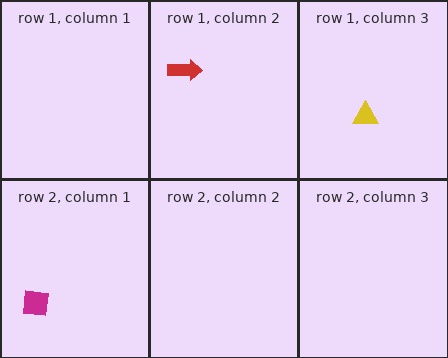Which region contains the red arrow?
The row 1, column 2 region.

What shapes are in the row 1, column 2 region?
The red arrow.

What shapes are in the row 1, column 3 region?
The yellow triangle.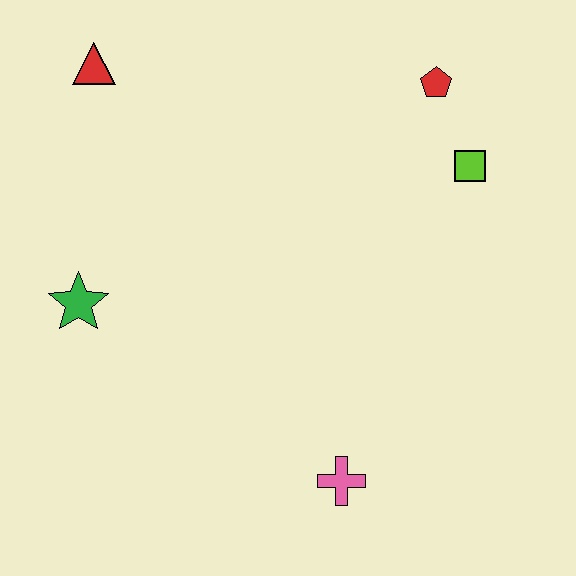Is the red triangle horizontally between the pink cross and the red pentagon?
No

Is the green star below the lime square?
Yes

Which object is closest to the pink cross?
The green star is closest to the pink cross.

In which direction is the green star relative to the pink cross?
The green star is to the left of the pink cross.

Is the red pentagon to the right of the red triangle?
Yes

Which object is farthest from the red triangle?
The pink cross is farthest from the red triangle.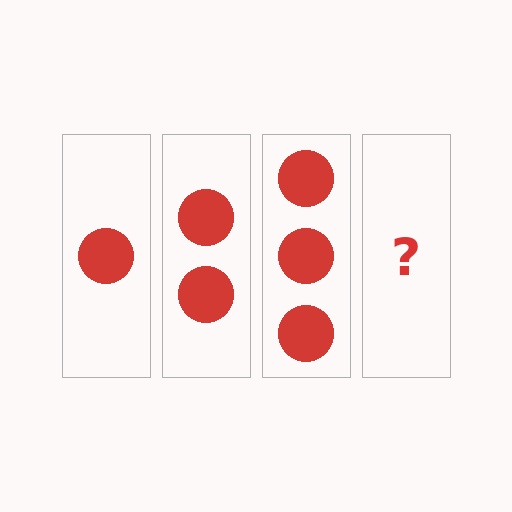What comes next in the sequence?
The next element should be 4 circles.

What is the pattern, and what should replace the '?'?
The pattern is that each step adds one more circle. The '?' should be 4 circles.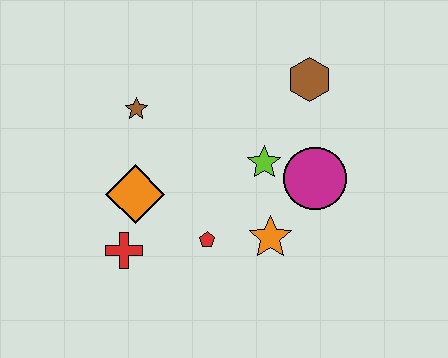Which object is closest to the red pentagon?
The orange star is closest to the red pentagon.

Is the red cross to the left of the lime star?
Yes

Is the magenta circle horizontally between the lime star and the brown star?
No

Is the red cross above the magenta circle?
No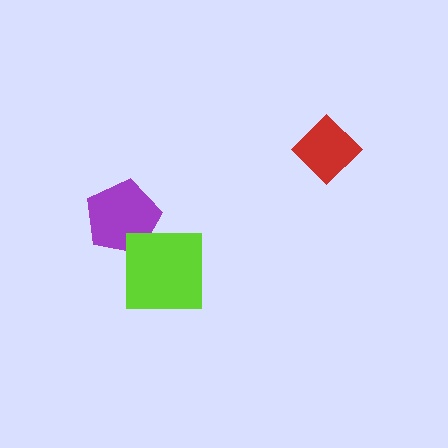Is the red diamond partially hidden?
No, no other shape covers it.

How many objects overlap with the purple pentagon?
1 object overlaps with the purple pentagon.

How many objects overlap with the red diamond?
0 objects overlap with the red diamond.